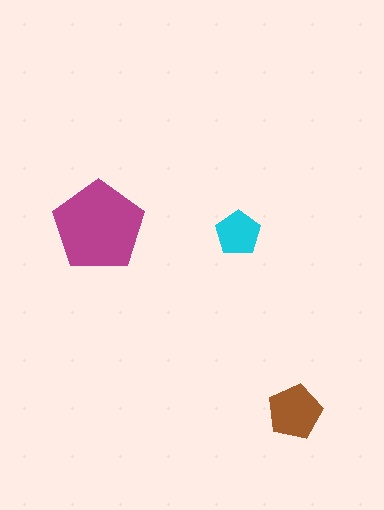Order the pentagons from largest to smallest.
the magenta one, the brown one, the cyan one.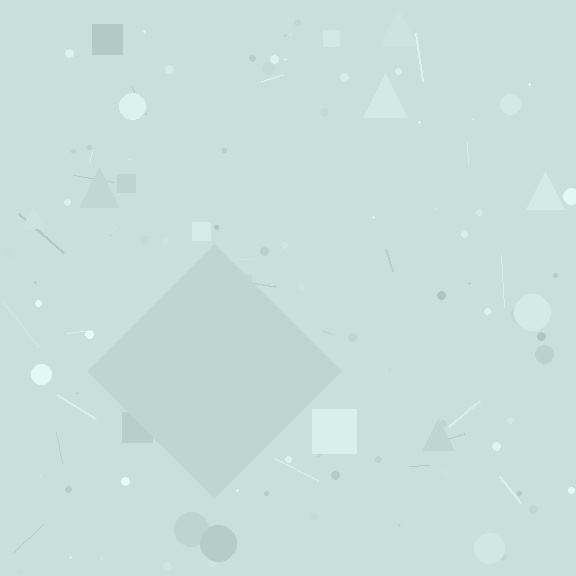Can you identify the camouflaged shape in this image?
The camouflaged shape is a diamond.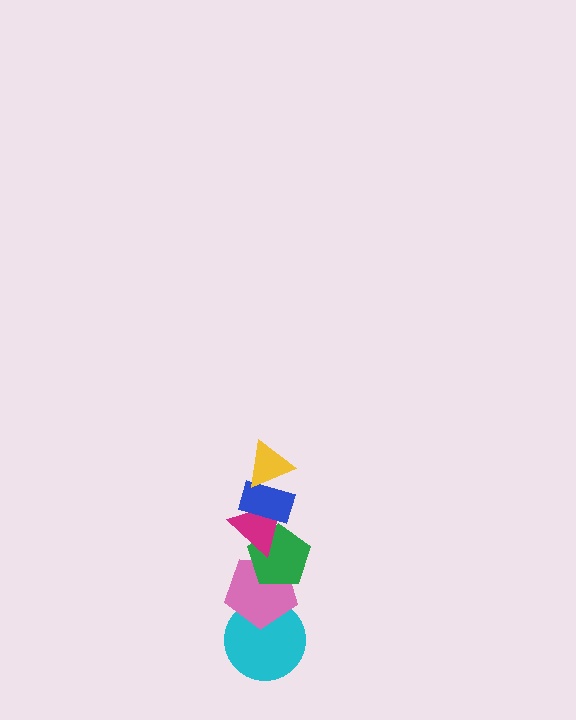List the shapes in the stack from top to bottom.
From top to bottom: the yellow triangle, the blue rectangle, the magenta triangle, the green pentagon, the pink pentagon, the cyan circle.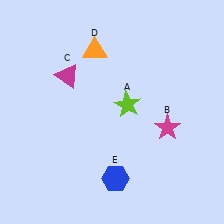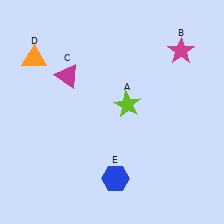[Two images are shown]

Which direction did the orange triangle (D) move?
The orange triangle (D) moved left.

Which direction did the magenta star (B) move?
The magenta star (B) moved up.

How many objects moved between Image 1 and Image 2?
2 objects moved between the two images.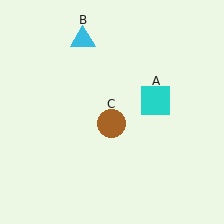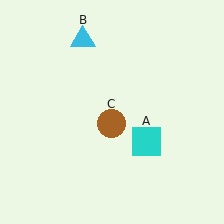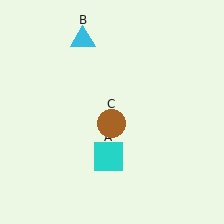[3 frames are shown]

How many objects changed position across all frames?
1 object changed position: cyan square (object A).